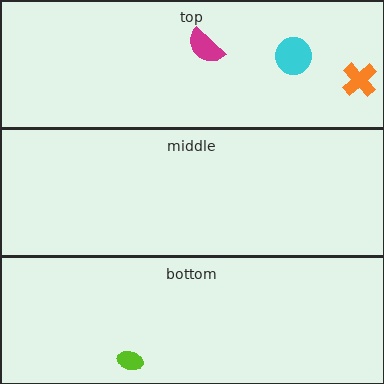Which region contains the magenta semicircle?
The top region.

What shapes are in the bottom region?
The lime ellipse.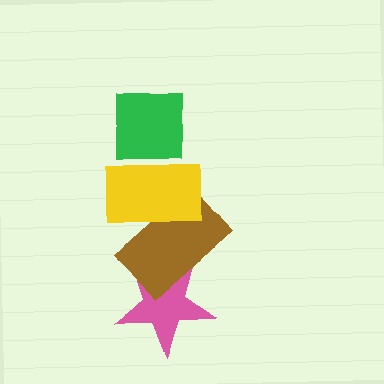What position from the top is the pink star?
The pink star is 4th from the top.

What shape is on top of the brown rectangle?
The yellow rectangle is on top of the brown rectangle.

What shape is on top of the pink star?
The brown rectangle is on top of the pink star.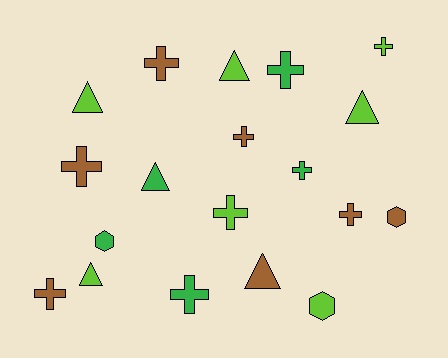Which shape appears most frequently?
Cross, with 10 objects.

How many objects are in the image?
There are 19 objects.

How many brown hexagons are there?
There is 1 brown hexagon.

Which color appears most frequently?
Lime, with 7 objects.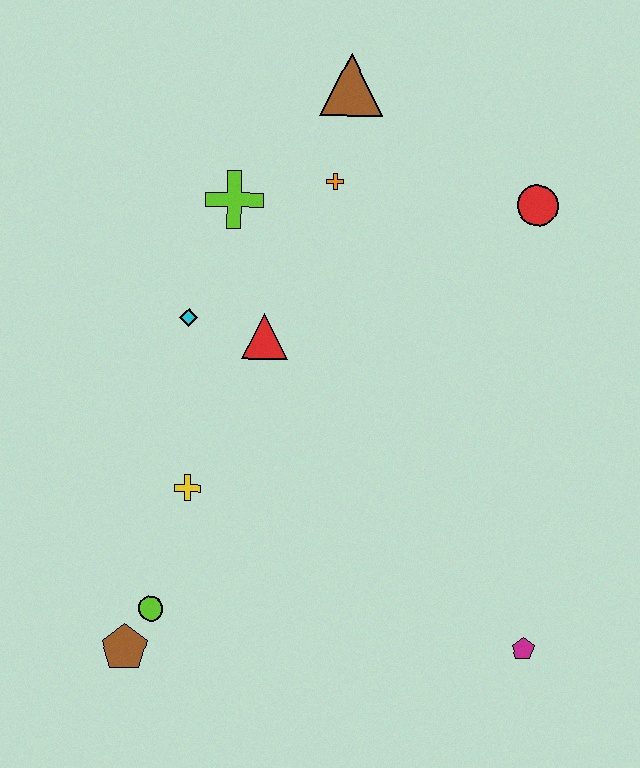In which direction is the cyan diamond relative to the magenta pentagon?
The cyan diamond is to the left of the magenta pentagon.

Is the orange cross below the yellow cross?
No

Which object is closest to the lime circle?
The brown pentagon is closest to the lime circle.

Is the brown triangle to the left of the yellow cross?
No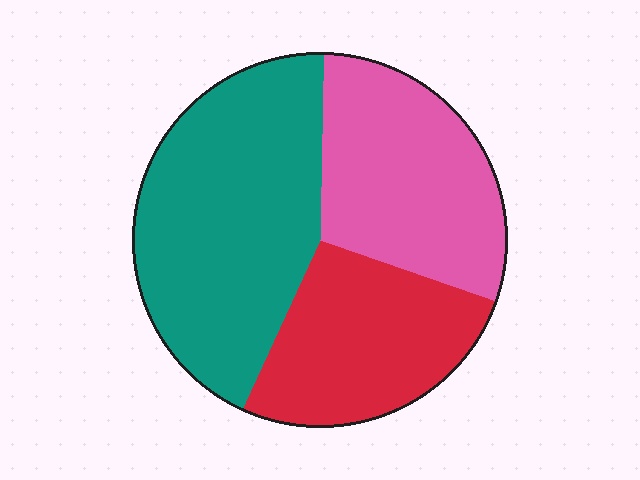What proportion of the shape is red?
Red takes up about one quarter (1/4) of the shape.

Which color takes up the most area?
Teal, at roughly 45%.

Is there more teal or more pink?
Teal.